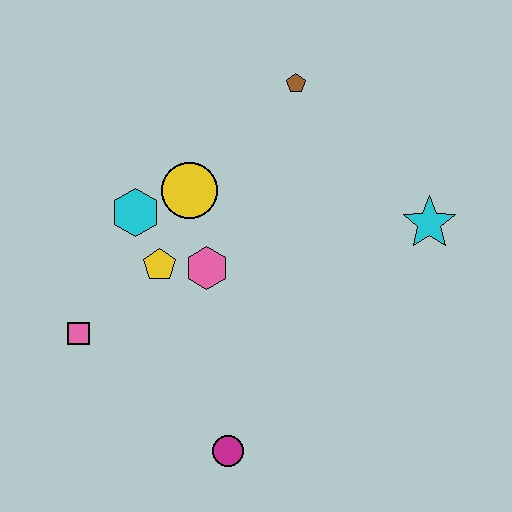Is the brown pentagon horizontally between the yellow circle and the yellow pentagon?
No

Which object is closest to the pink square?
The yellow pentagon is closest to the pink square.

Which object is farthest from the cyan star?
The pink square is farthest from the cyan star.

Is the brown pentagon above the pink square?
Yes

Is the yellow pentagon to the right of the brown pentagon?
No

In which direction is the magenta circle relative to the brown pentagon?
The magenta circle is below the brown pentagon.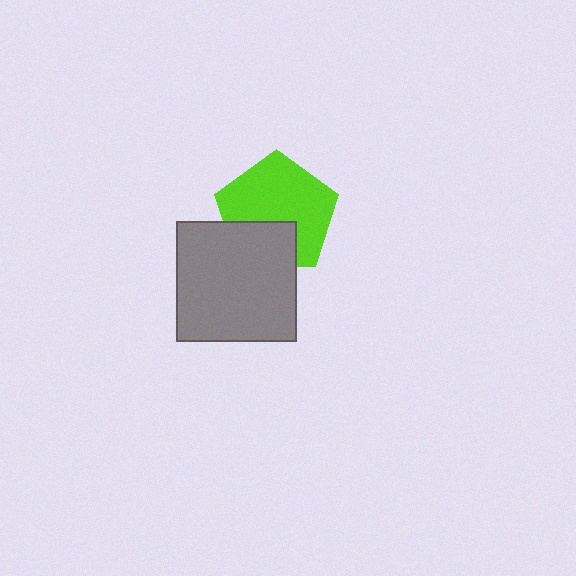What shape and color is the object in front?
The object in front is a gray square.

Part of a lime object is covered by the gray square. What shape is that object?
It is a pentagon.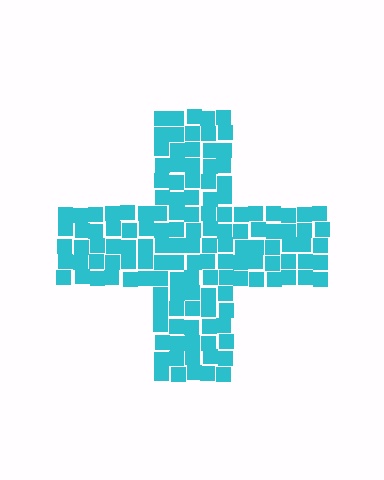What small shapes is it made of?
It is made of small squares.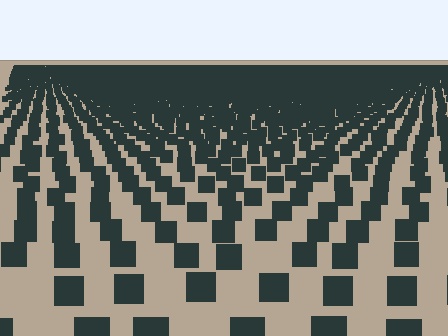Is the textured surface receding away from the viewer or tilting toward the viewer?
The surface is receding away from the viewer. Texture elements get smaller and denser toward the top.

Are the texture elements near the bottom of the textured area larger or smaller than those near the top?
Larger. Near the bottom, elements are closer to the viewer and appear at a bigger on-screen size.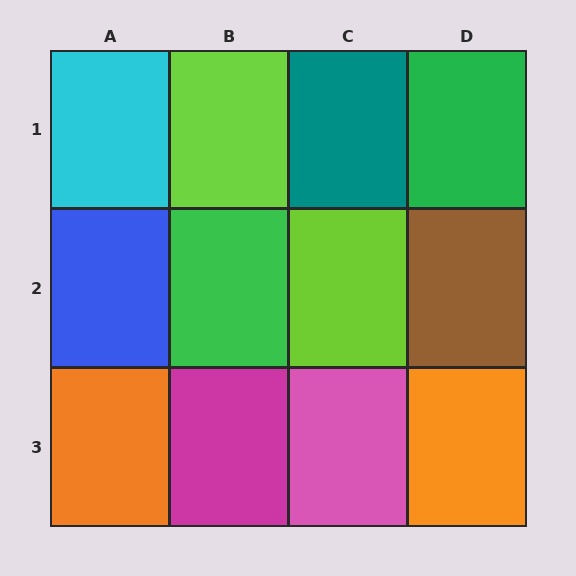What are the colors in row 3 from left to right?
Orange, magenta, pink, orange.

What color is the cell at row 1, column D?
Green.